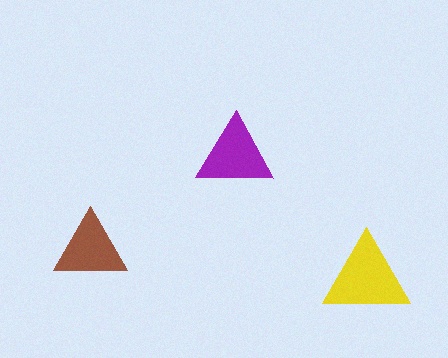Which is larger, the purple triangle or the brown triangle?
The purple one.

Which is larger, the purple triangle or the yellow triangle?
The yellow one.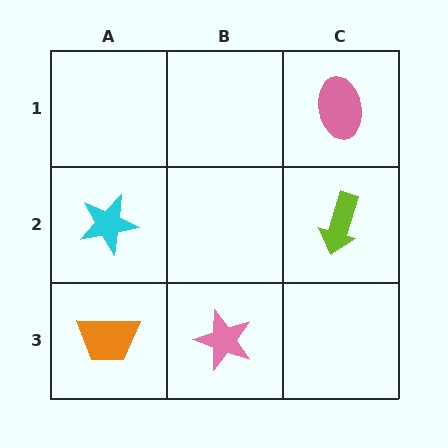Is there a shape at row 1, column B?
No, that cell is empty.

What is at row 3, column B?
A pink star.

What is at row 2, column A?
A cyan star.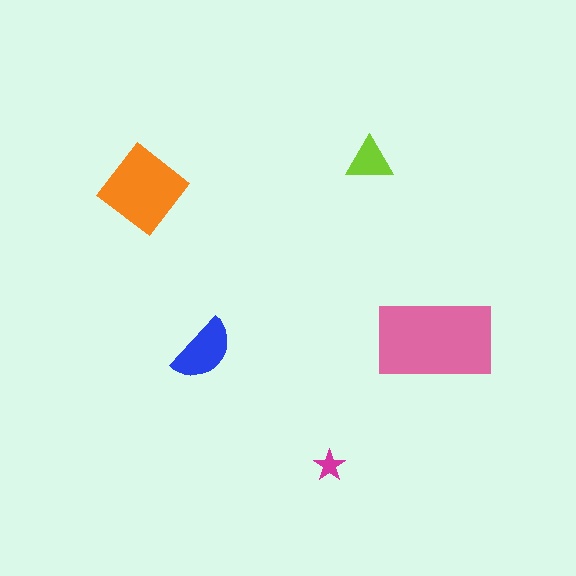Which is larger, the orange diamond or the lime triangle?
The orange diamond.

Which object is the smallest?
The magenta star.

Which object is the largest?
The pink rectangle.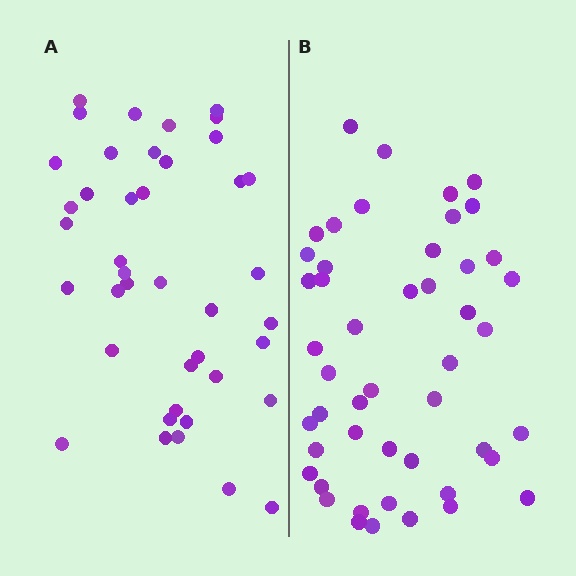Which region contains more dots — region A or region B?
Region B (the right region) has more dots.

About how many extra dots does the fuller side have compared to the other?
Region B has roughly 8 or so more dots than region A.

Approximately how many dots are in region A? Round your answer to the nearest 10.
About 40 dots. (The exact count is 41, which rounds to 40.)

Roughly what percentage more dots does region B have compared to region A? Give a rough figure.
About 15% more.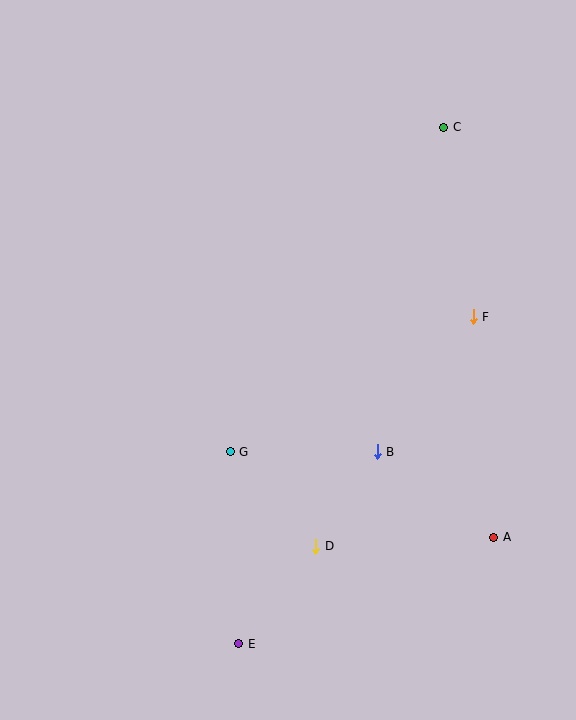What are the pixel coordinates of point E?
Point E is at (239, 644).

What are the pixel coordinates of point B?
Point B is at (377, 452).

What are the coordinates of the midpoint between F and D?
The midpoint between F and D is at (394, 431).